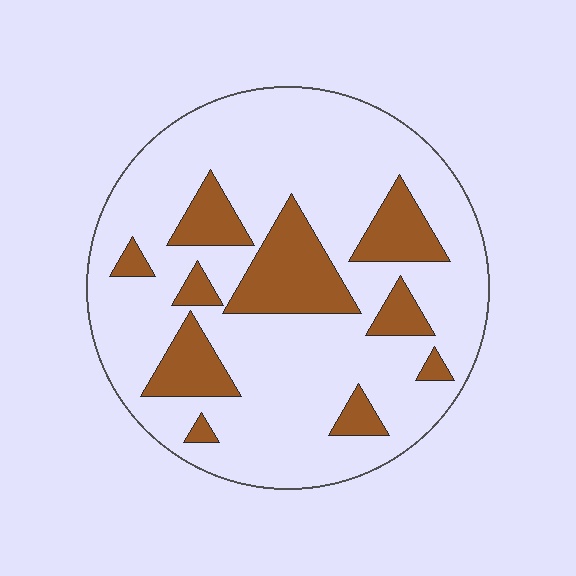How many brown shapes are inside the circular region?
10.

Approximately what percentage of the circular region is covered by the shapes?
Approximately 20%.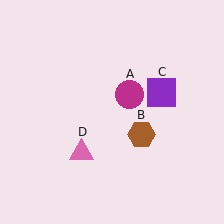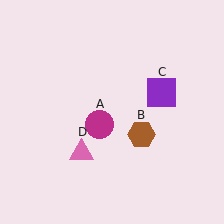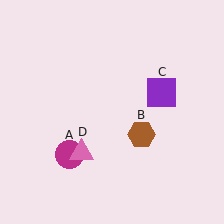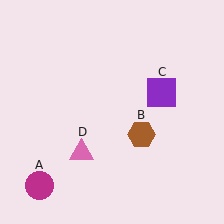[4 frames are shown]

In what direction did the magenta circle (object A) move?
The magenta circle (object A) moved down and to the left.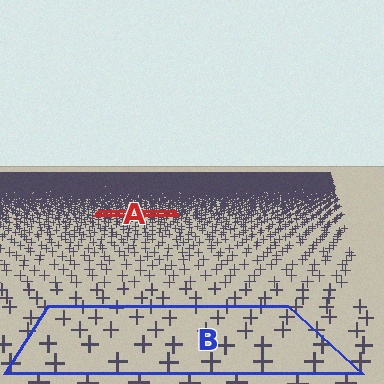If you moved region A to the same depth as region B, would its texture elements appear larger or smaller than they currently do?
They would appear larger. At a closer depth, the same texture elements are projected at a bigger on-screen size.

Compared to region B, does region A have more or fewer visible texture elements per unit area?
Region A has more texture elements per unit area — they are packed more densely because it is farther away.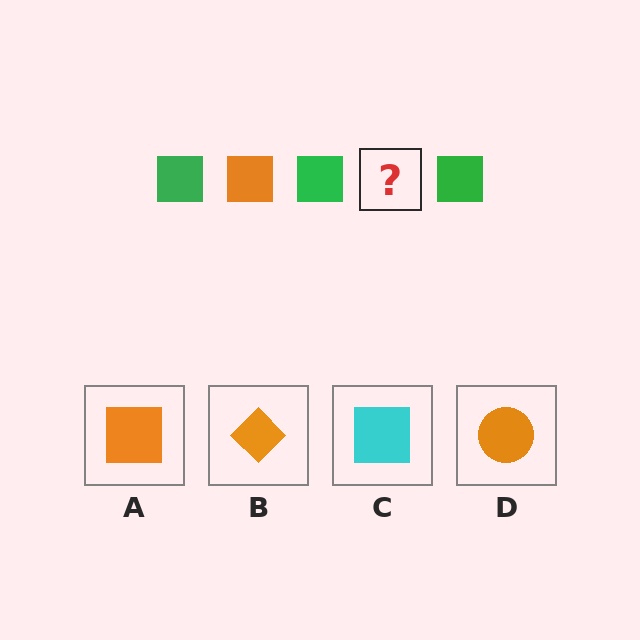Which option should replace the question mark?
Option A.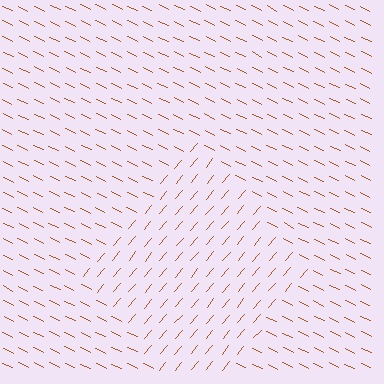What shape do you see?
I see a diamond.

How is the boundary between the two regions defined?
The boundary is defined purely by a change in line orientation (approximately 76 degrees difference). All lines are the same color and thickness.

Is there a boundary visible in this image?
Yes, there is a texture boundary formed by a change in line orientation.